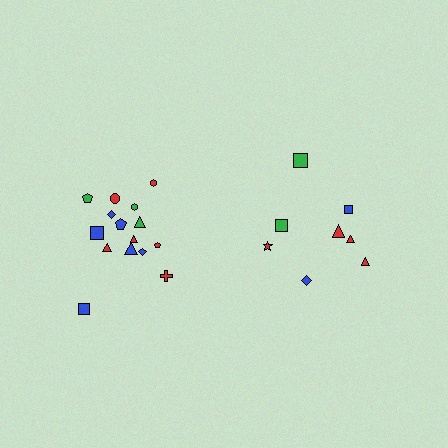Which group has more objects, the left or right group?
The left group.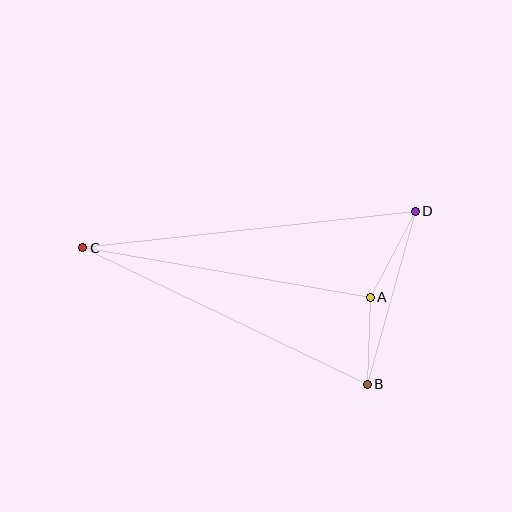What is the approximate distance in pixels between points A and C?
The distance between A and C is approximately 292 pixels.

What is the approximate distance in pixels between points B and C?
The distance between B and C is approximately 315 pixels.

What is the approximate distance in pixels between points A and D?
The distance between A and D is approximately 97 pixels.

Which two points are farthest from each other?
Points C and D are farthest from each other.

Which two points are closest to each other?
Points A and B are closest to each other.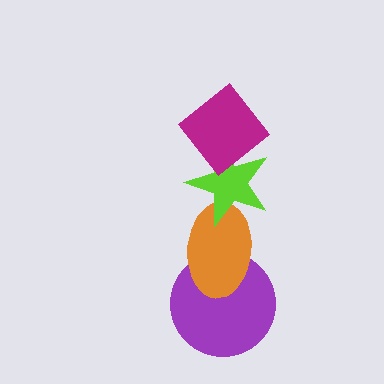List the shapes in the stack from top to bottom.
From top to bottom: the magenta diamond, the lime star, the orange ellipse, the purple circle.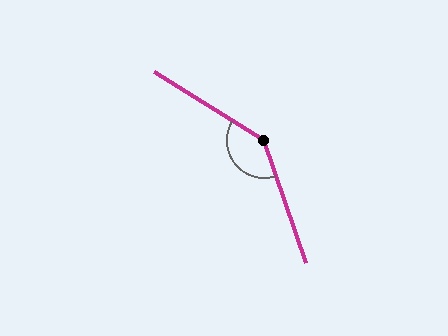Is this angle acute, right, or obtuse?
It is obtuse.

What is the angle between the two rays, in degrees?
Approximately 140 degrees.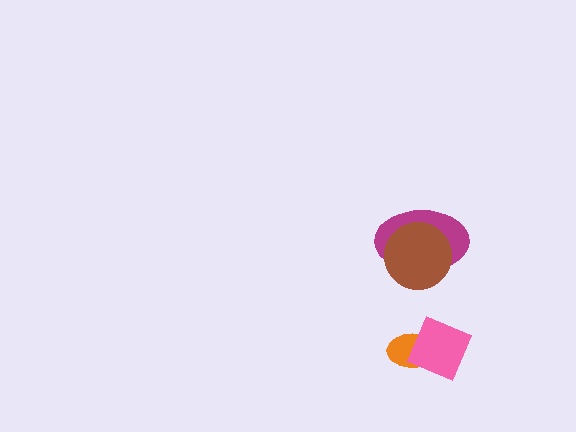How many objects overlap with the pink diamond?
1 object overlaps with the pink diamond.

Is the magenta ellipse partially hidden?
Yes, it is partially covered by another shape.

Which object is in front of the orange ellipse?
The pink diamond is in front of the orange ellipse.